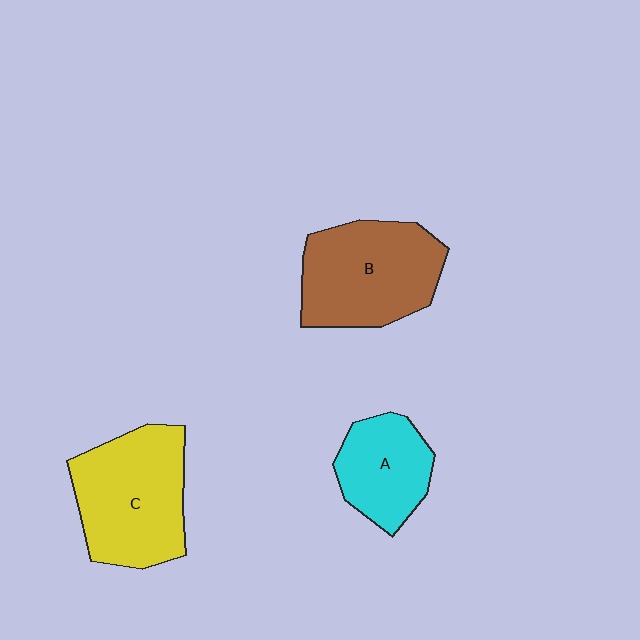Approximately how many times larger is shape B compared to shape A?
Approximately 1.5 times.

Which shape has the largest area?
Shape C (yellow).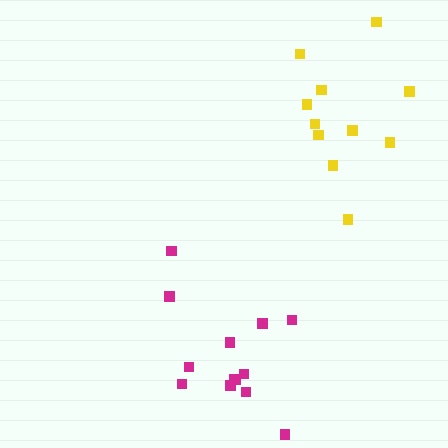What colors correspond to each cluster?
The clusters are colored: magenta, yellow.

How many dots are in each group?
Group 1: 13 dots, Group 2: 11 dots (24 total).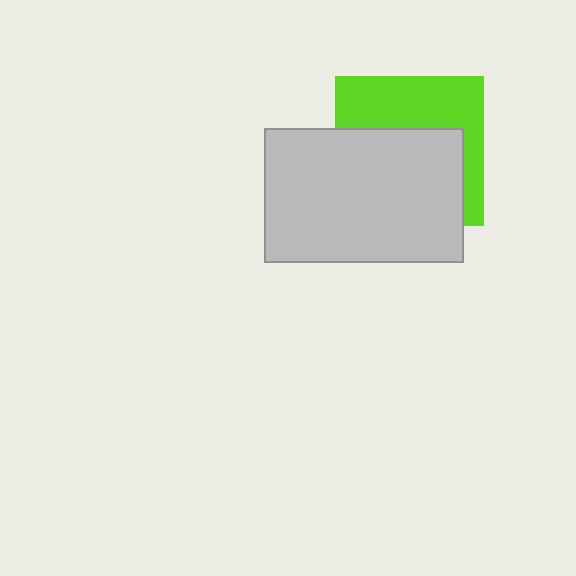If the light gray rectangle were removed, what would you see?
You would see the complete lime square.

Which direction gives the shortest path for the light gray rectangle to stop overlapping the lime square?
Moving down gives the shortest separation.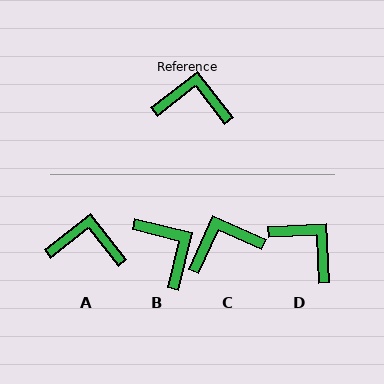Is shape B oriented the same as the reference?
No, it is off by about 52 degrees.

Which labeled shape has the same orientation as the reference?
A.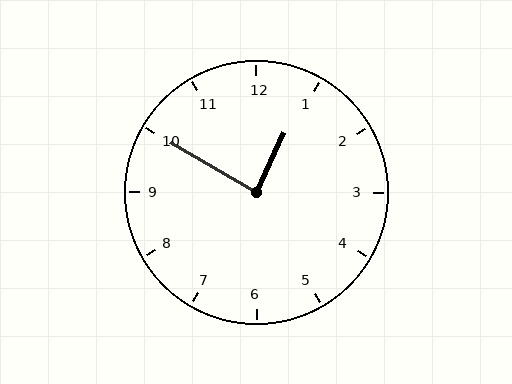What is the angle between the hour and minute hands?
Approximately 85 degrees.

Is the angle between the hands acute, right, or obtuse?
It is right.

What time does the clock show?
12:50.